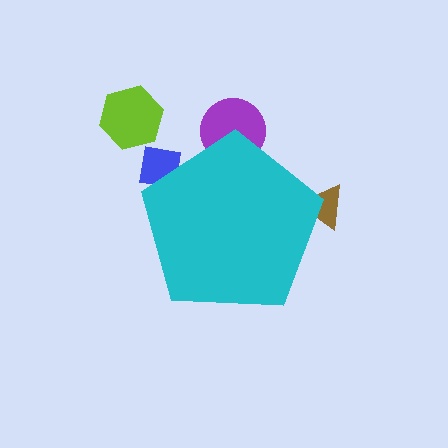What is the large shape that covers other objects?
A cyan pentagon.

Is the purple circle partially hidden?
Yes, the purple circle is partially hidden behind the cyan pentagon.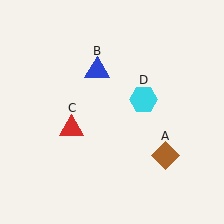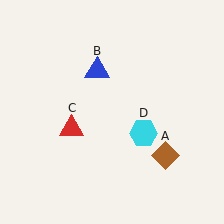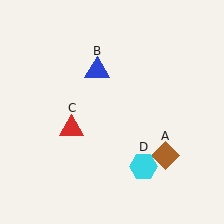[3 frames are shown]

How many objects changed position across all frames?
1 object changed position: cyan hexagon (object D).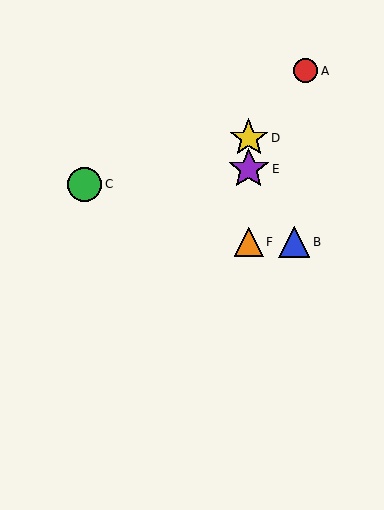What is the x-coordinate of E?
Object E is at x≈249.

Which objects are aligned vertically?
Objects D, E, F are aligned vertically.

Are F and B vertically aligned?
No, F is at x≈249 and B is at x≈294.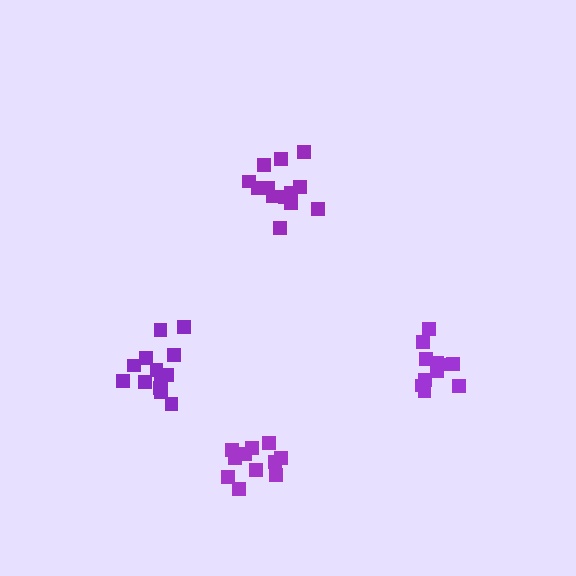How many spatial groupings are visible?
There are 4 spatial groupings.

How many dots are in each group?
Group 1: 11 dots, Group 2: 13 dots, Group 3: 13 dots, Group 4: 11 dots (48 total).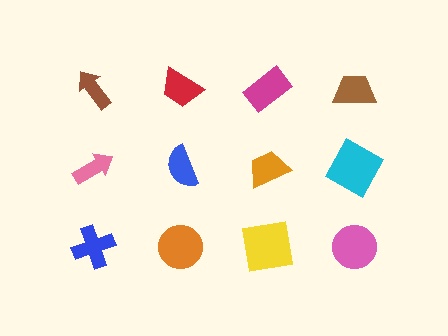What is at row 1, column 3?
A magenta rectangle.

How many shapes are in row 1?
4 shapes.